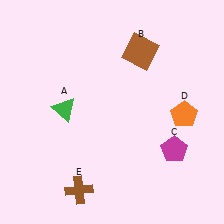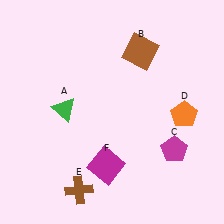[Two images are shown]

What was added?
A magenta square (F) was added in Image 2.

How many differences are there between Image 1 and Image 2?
There is 1 difference between the two images.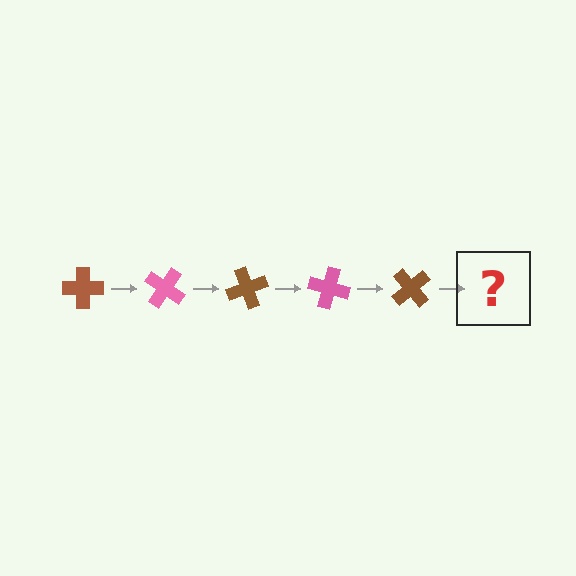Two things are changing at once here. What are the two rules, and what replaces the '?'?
The two rules are that it rotates 35 degrees each step and the color cycles through brown and pink. The '?' should be a pink cross, rotated 175 degrees from the start.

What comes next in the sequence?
The next element should be a pink cross, rotated 175 degrees from the start.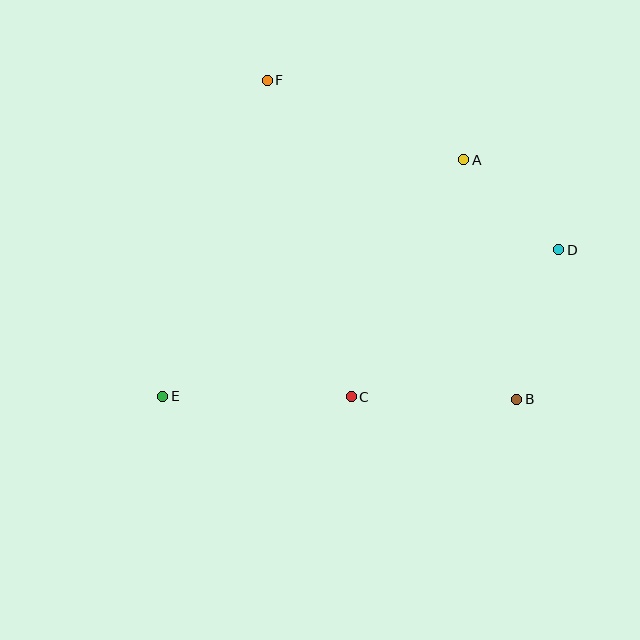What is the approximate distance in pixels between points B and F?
The distance between B and F is approximately 405 pixels.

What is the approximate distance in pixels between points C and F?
The distance between C and F is approximately 327 pixels.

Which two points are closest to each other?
Points A and D are closest to each other.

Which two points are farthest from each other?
Points D and E are farthest from each other.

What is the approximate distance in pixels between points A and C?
The distance between A and C is approximately 262 pixels.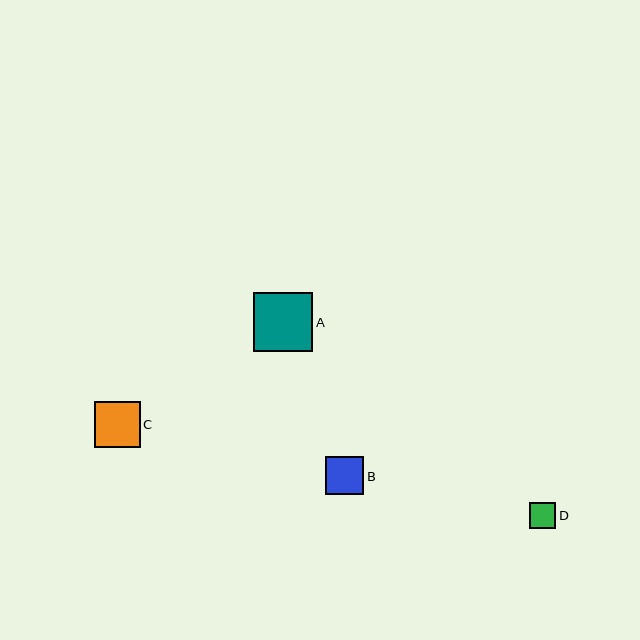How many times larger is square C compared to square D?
Square C is approximately 1.7 times the size of square D.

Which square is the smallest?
Square D is the smallest with a size of approximately 26 pixels.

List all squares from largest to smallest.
From largest to smallest: A, C, B, D.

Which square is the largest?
Square A is the largest with a size of approximately 59 pixels.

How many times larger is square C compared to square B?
Square C is approximately 1.2 times the size of square B.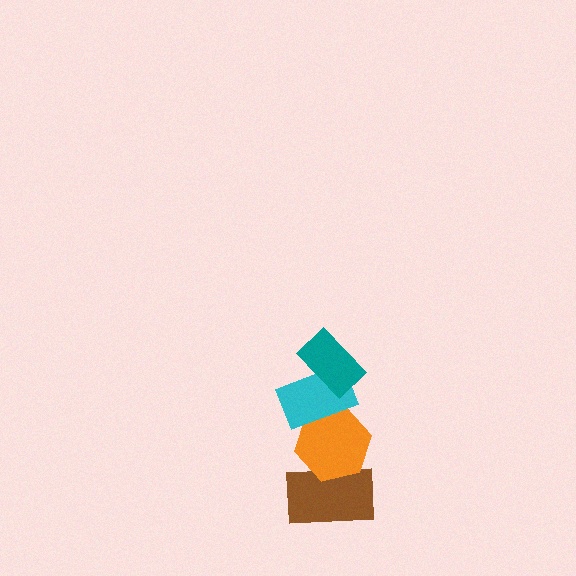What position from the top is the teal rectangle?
The teal rectangle is 1st from the top.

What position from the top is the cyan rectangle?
The cyan rectangle is 2nd from the top.